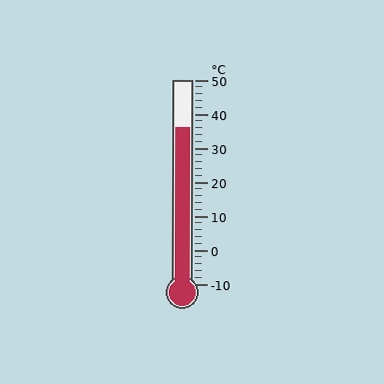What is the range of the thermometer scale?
The thermometer scale ranges from -10°C to 50°C.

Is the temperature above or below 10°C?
The temperature is above 10°C.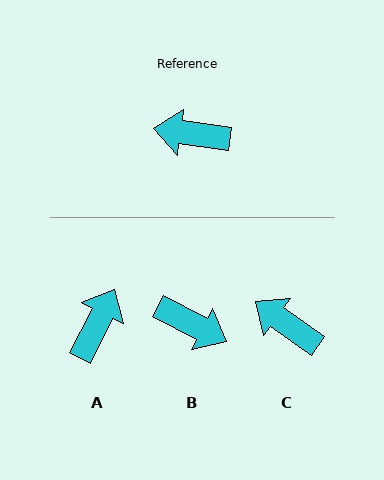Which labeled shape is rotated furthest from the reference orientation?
B, about 160 degrees away.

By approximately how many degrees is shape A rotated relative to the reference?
Approximately 109 degrees clockwise.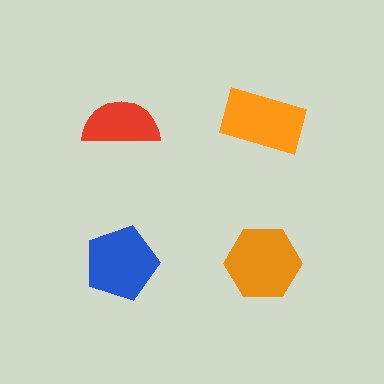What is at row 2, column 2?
An orange hexagon.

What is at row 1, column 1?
A red semicircle.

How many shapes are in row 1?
2 shapes.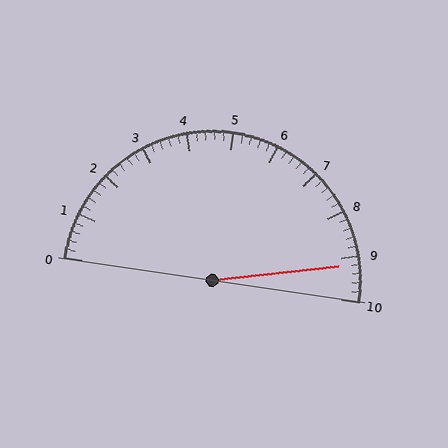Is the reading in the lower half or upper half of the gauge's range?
The reading is in the upper half of the range (0 to 10).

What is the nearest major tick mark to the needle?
The nearest major tick mark is 9.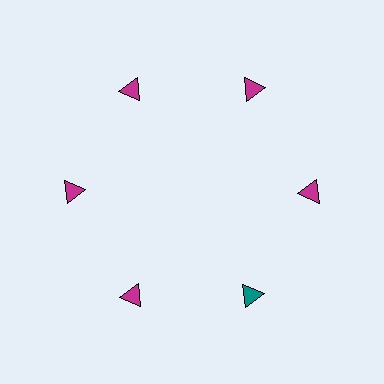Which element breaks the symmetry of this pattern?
The teal triangle at roughly the 5 o'clock position breaks the symmetry. All other shapes are magenta triangles.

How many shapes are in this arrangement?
There are 6 shapes arranged in a ring pattern.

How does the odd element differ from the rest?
It has a different color: teal instead of magenta.